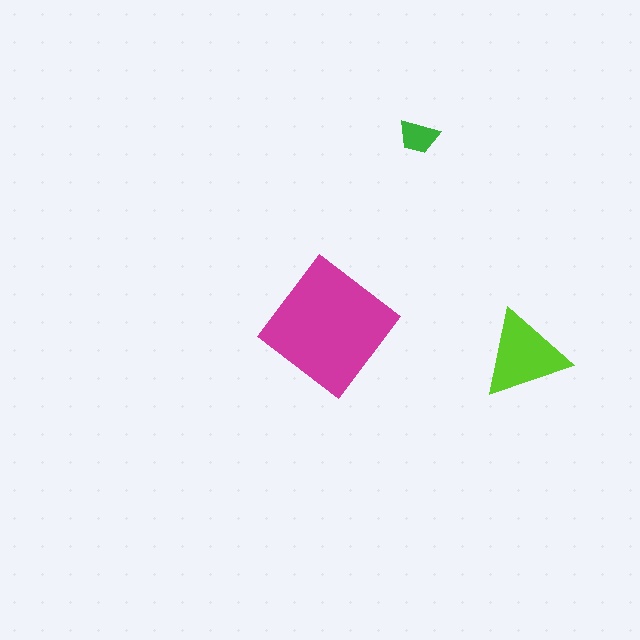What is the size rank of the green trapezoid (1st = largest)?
3rd.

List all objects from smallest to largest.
The green trapezoid, the lime triangle, the magenta diamond.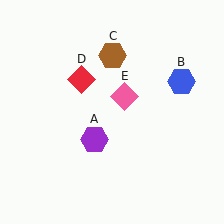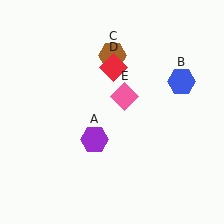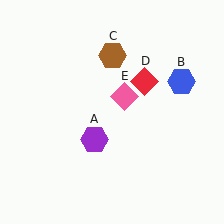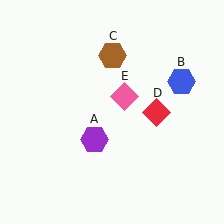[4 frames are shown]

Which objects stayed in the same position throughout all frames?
Purple hexagon (object A) and blue hexagon (object B) and brown hexagon (object C) and pink diamond (object E) remained stationary.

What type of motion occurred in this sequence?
The red diamond (object D) rotated clockwise around the center of the scene.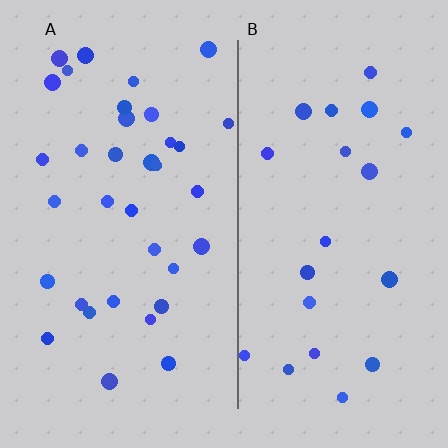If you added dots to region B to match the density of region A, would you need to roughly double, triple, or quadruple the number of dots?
Approximately double.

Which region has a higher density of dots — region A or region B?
A (the left).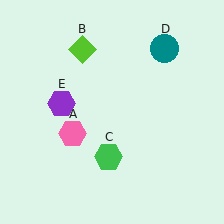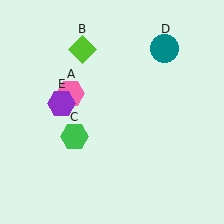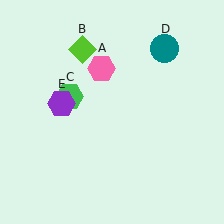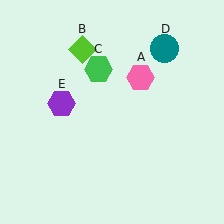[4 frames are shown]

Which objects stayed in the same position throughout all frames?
Lime diamond (object B) and teal circle (object D) and purple hexagon (object E) remained stationary.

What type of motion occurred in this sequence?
The pink hexagon (object A), green hexagon (object C) rotated clockwise around the center of the scene.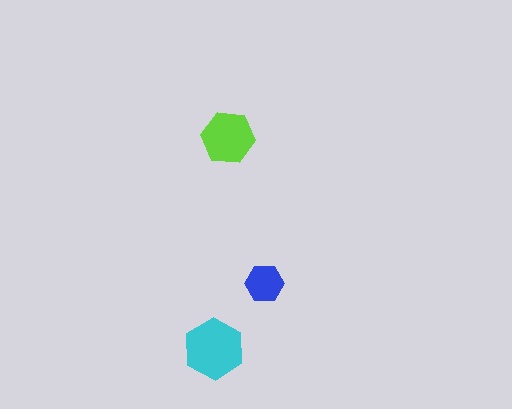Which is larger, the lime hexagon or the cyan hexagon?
The cyan one.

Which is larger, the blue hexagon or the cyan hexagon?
The cyan one.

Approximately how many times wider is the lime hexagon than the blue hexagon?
About 1.5 times wider.